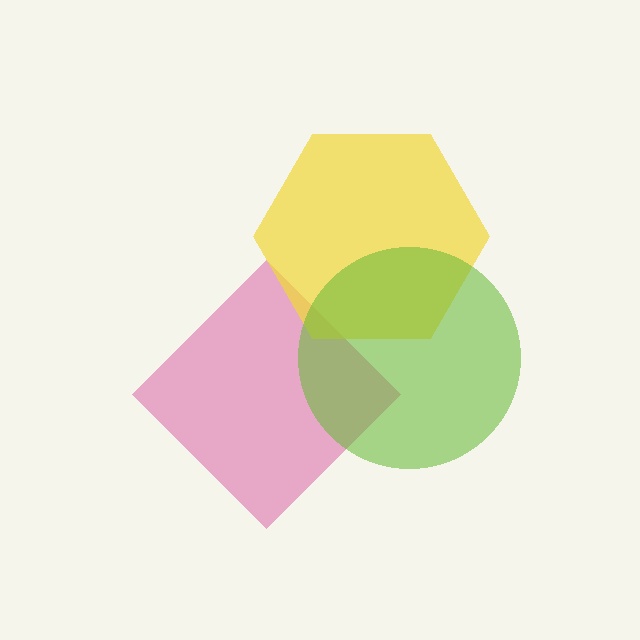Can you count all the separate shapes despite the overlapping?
Yes, there are 3 separate shapes.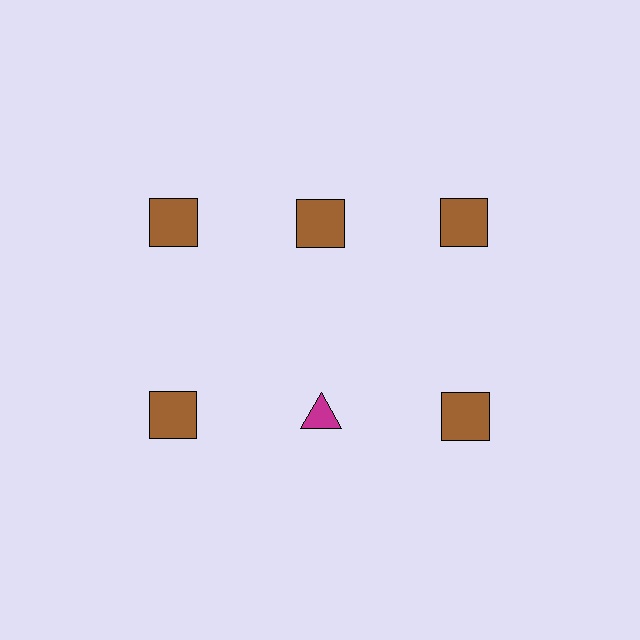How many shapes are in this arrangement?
There are 6 shapes arranged in a grid pattern.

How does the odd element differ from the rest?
It differs in both color (magenta instead of brown) and shape (triangle instead of square).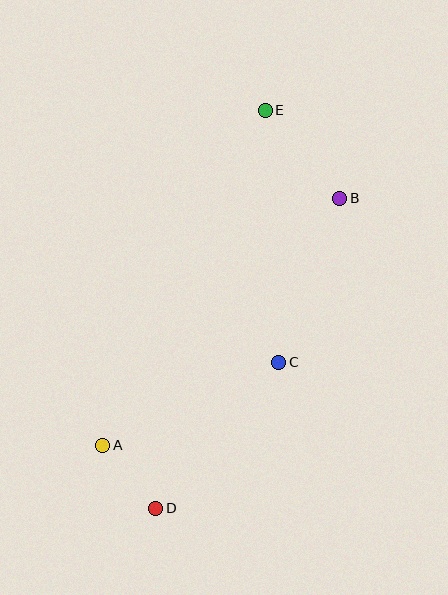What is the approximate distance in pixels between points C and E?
The distance between C and E is approximately 252 pixels.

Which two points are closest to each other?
Points A and D are closest to each other.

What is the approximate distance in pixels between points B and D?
The distance between B and D is approximately 360 pixels.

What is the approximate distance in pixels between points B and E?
The distance between B and E is approximately 116 pixels.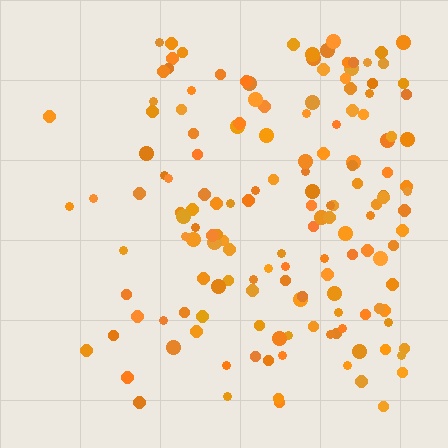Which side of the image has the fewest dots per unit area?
The left.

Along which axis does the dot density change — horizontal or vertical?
Horizontal.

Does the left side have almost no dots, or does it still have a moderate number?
Still a moderate number, just noticeably fewer than the right.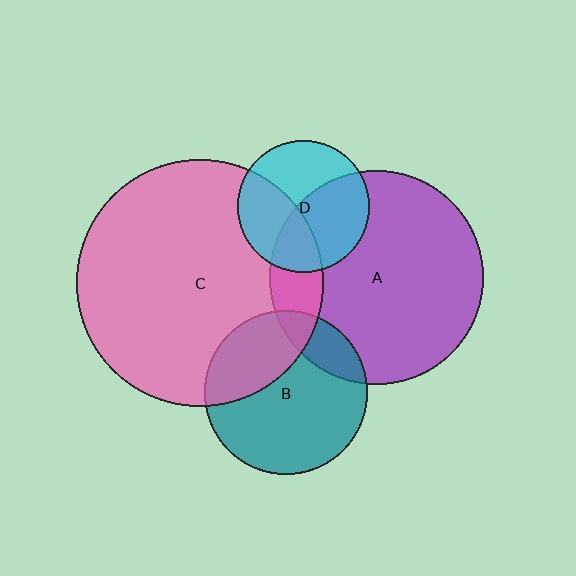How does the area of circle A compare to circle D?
Approximately 2.6 times.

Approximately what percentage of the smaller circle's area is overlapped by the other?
Approximately 30%.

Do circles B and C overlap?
Yes.